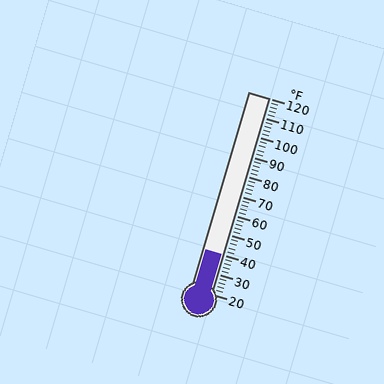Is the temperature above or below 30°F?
The temperature is above 30°F.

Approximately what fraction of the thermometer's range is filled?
The thermometer is filled to approximately 20% of its range.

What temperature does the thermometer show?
The thermometer shows approximately 40°F.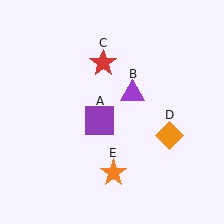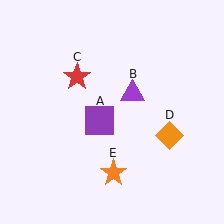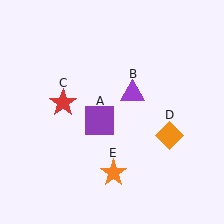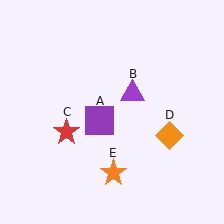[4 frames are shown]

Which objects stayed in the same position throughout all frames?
Purple square (object A) and purple triangle (object B) and orange diamond (object D) and orange star (object E) remained stationary.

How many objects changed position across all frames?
1 object changed position: red star (object C).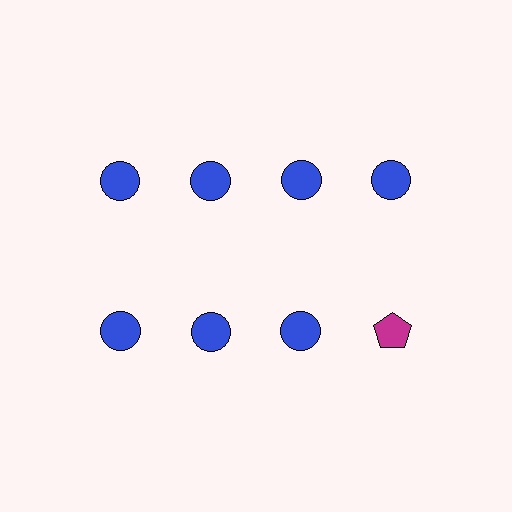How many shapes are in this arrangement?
There are 8 shapes arranged in a grid pattern.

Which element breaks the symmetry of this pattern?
The magenta pentagon in the second row, second from right column breaks the symmetry. All other shapes are blue circles.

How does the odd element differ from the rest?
It differs in both color (magenta instead of blue) and shape (pentagon instead of circle).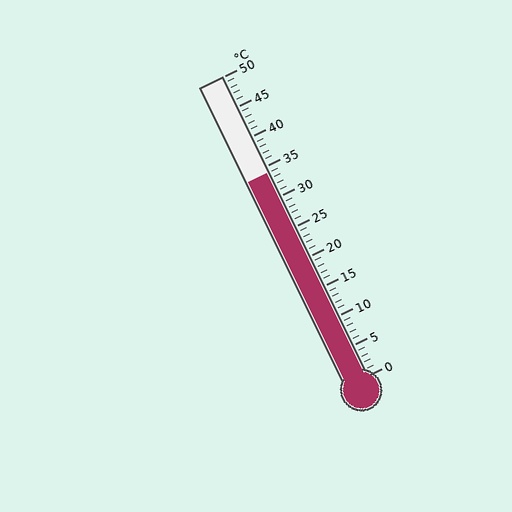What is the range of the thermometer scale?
The thermometer scale ranges from 0°C to 50°C.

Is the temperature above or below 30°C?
The temperature is above 30°C.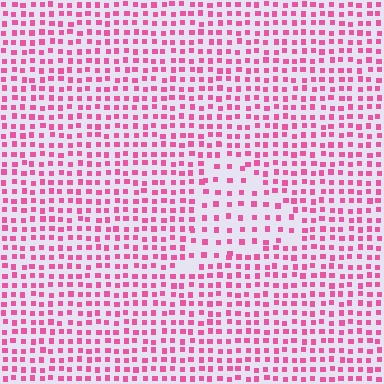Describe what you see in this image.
The image contains small pink elements arranged at two different densities. A triangle-shaped region is visible where the elements are less densely packed than the surrounding area.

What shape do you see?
I see a triangle.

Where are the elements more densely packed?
The elements are more densely packed outside the triangle boundary.